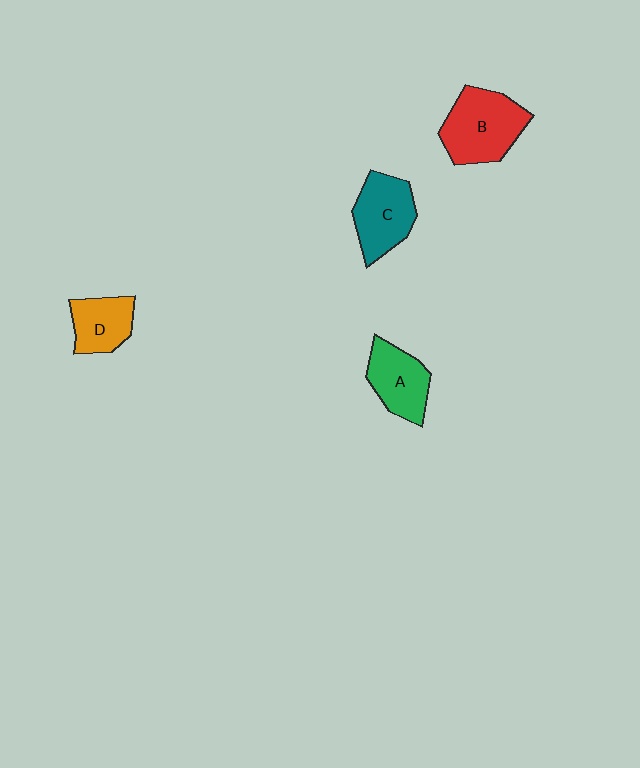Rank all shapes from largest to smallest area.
From largest to smallest: B (red), C (teal), A (green), D (orange).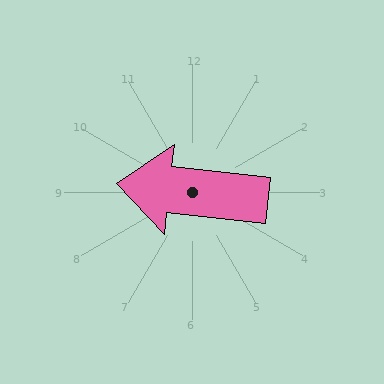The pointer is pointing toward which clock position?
Roughly 9 o'clock.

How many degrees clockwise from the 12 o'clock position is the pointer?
Approximately 276 degrees.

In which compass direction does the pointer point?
West.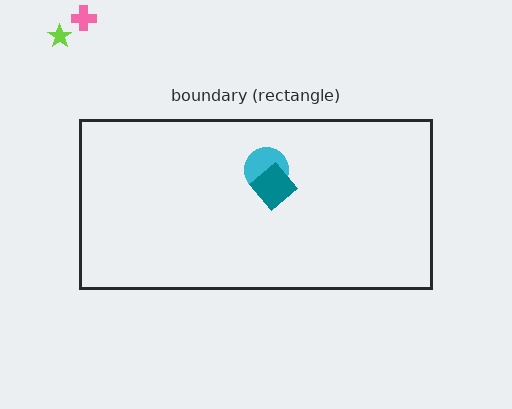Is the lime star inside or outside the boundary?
Outside.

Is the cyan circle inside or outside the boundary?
Inside.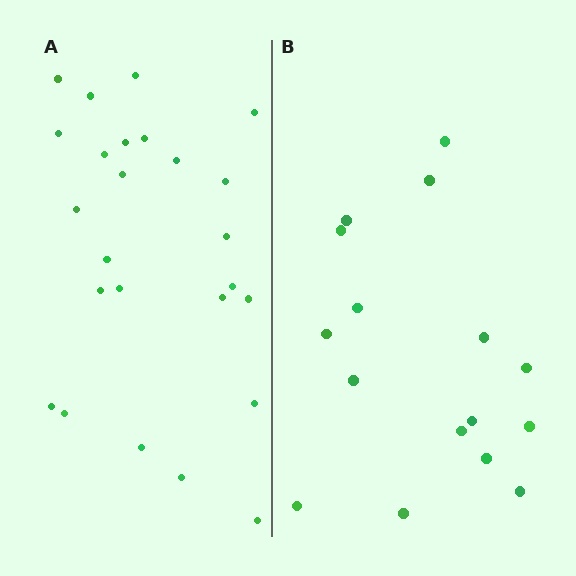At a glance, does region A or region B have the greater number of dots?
Region A (the left region) has more dots.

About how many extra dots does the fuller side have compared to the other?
Region A has roughly 8 or so more dots than region B.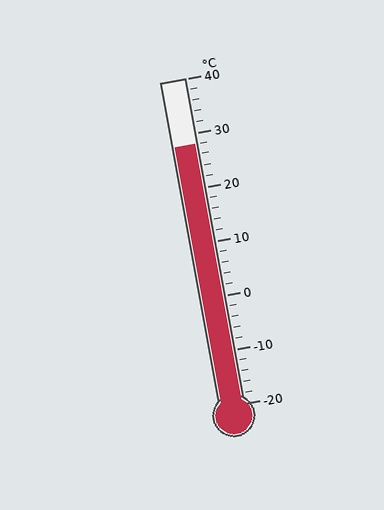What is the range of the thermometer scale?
The thermometer scale ranges from -20°C to 40°C.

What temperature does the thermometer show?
The thermometer shows approximately 28°C.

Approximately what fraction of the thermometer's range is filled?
The thermometer is filled to approximately 80% of its range.